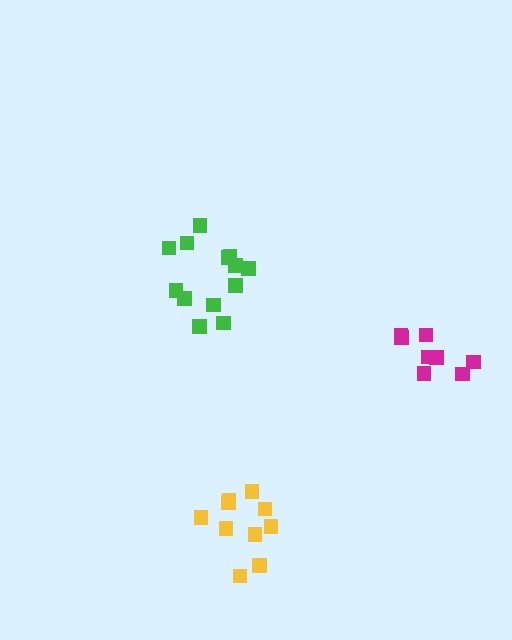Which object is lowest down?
The yellow cluster is bottommost.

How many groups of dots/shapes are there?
There are 3 groups.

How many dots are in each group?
Group 1: 13 dots, Group 2: 10 dots, Group 3: 8 dots (31 total).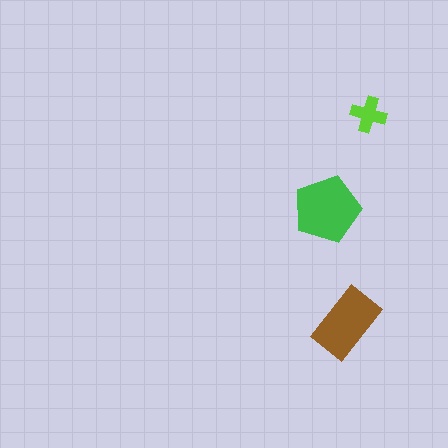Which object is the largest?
The green pentagon.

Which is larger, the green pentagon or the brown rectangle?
The green pentagon.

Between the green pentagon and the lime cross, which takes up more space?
The green pentagon.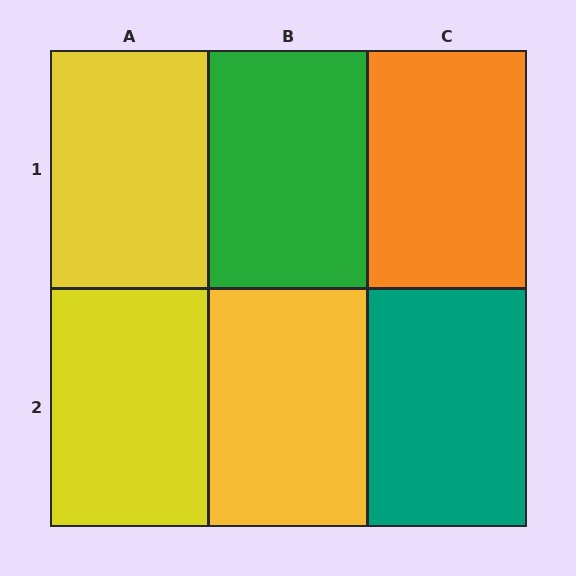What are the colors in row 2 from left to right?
Yellow, yellow, teal.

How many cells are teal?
1 cell is teal.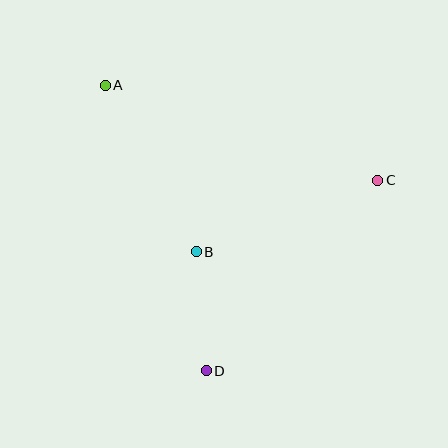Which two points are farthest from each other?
Points A and D are farthest from each other.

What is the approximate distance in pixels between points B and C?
The distance between B and C is approximately 195 pixels.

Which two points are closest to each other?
Points B and D are closest to each other.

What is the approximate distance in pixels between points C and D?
The distance between C and D is approximately 257 pixels.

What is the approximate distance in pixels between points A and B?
The distance between A and B is approximately 190 pixels.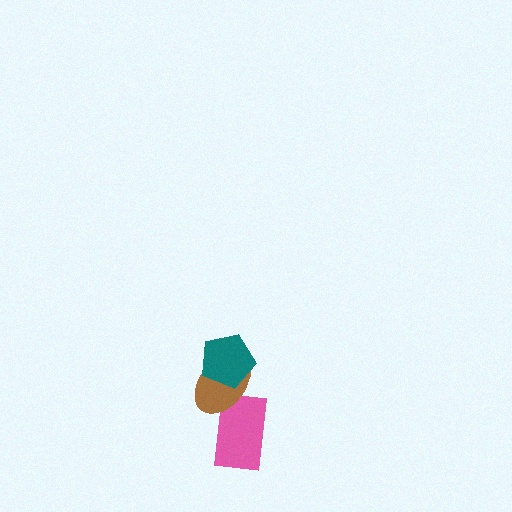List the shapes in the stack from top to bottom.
From top to bottom: the teal pentagon, the brown ellipse, the pink rectangle.